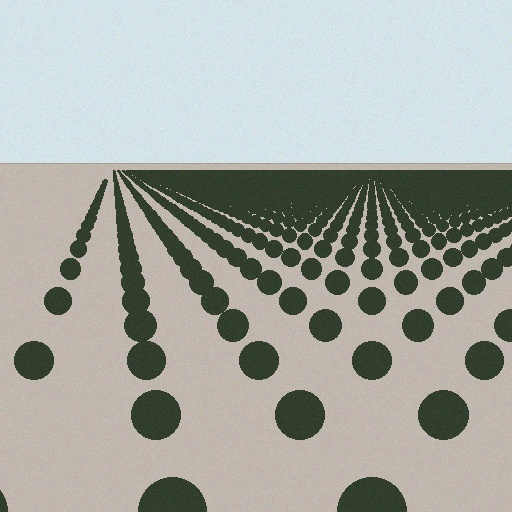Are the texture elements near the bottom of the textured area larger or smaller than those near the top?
Larger. Near the bottom, elements are closer to the viewer and appear at a bigger on-screen size.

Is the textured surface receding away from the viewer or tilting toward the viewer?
The surface is receding away from the viewer. Texture elements get smaller and denser toward the top.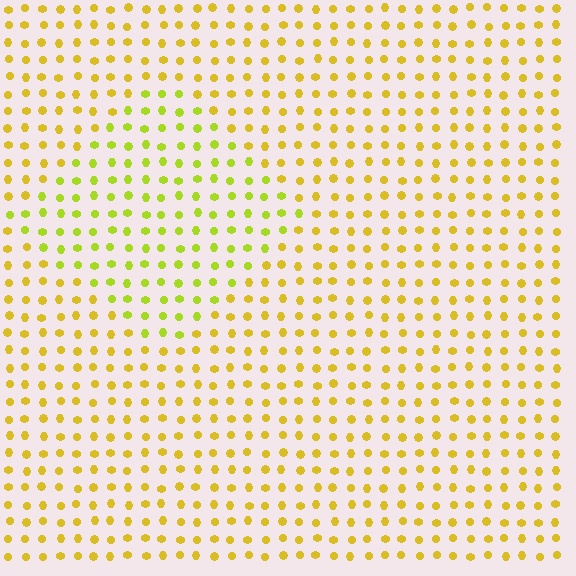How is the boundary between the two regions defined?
The boundary is defined purely by a slight shift in hue (about 27 degrees). Spacing, size, and orientation are identical on both sides.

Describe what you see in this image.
The image is filled with small yellow elements in a uniform arrangement. A diamond-shaped region is visible where the elements are tinted to a slightly different hue, forming a subtle color boundary.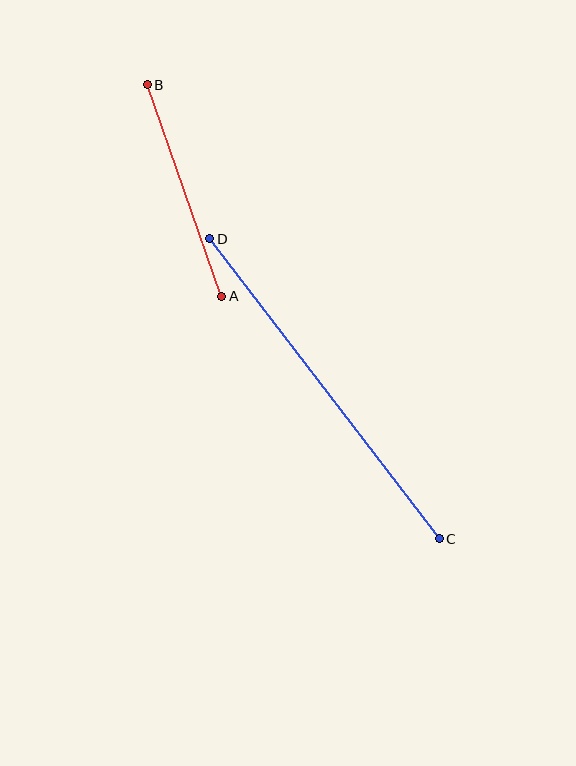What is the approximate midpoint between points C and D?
The midpoint is at approximately (324, 389) pixels.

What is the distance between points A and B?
The distance is approximately 224 pixels.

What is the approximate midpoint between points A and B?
The midpoint is at approximately (185, 190) pixels.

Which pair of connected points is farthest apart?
Points C and D are farthest apart.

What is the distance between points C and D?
The distance is approximately 378 pixels.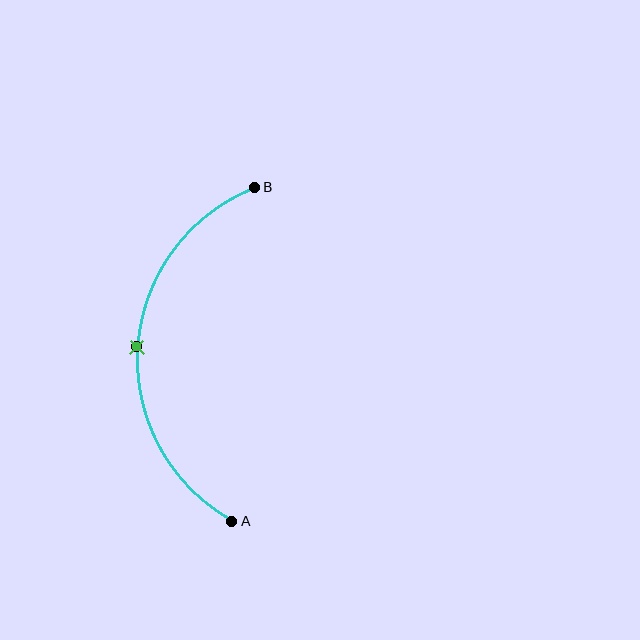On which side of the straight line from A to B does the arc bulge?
The arc bulges to the left of the straight line connecting A and B.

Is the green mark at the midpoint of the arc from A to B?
Yes. The green mark lies on the arc at equal arc-length from both A and B — it is the arc midpoint.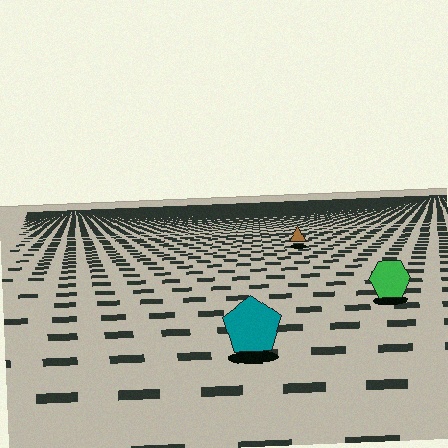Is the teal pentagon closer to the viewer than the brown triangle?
Yes. The teal pentagon is closer — you can tell from the texture gradient: the ground texture is coarser near it.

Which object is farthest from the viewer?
The brown triangle is farthest from the viewer. It appears smaller and the ground texture around it is denser.